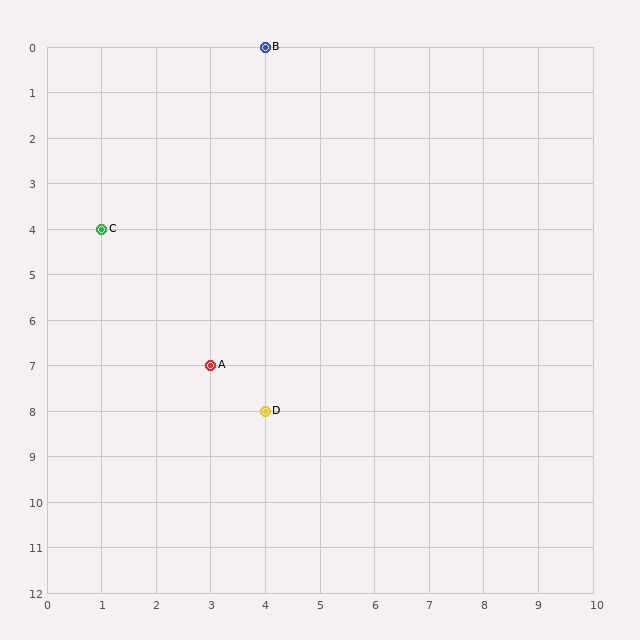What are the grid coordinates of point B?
Point B is at grid coordinates (4, 0).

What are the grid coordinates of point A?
Point A is at grid coordinates (3, 7).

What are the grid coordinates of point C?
Point C is at grid coordinates (1, 4).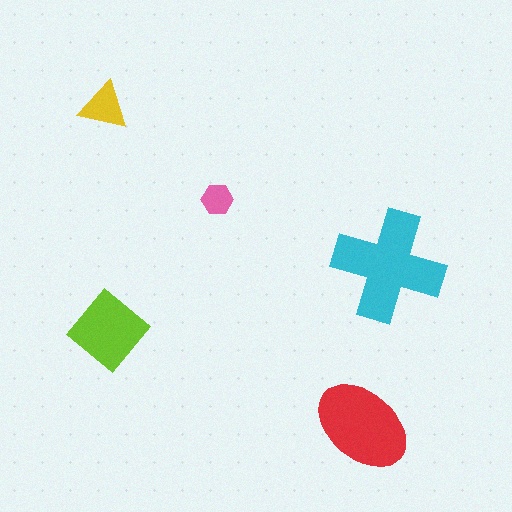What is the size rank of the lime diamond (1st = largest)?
3rd.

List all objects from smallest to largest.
The pink hexagon, the yellow triangle, the lime diamond, the red ellipse, the cyan cross.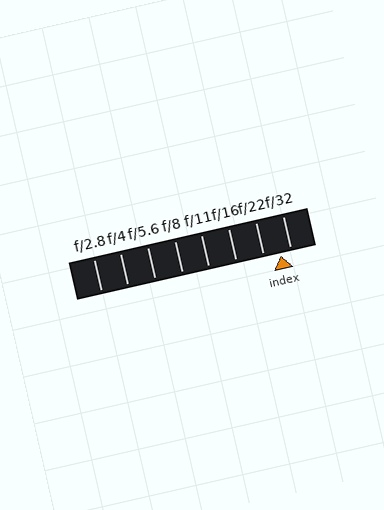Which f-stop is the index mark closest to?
The index mark is closest to f/32.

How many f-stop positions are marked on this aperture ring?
There are 8 f-stop positions marked.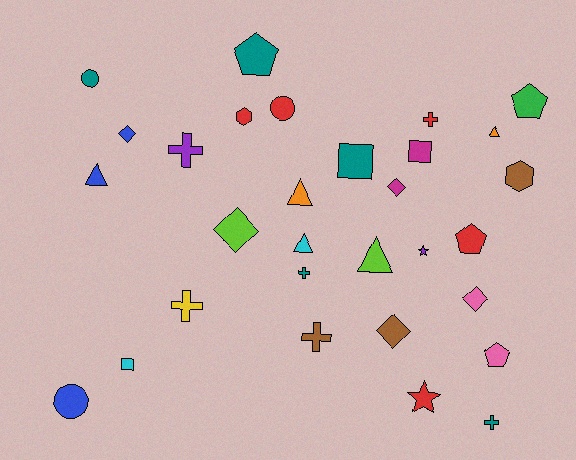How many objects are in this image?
There are 30 objects.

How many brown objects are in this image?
There are 3 brown objects.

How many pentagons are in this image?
There are 4 pentagons.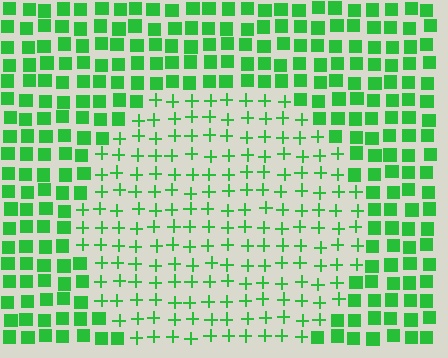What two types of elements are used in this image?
The image uses plus signs inside the circle region and squares outside it.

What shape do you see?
I see a circle.